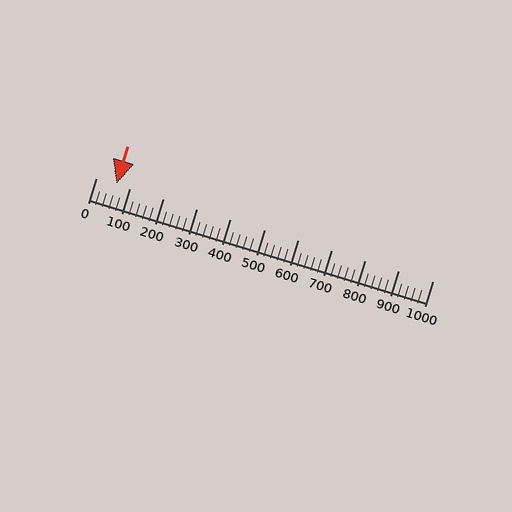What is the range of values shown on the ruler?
The ruler shows values from 0 to 1000.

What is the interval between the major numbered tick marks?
The major tick marks are spaced 100 units apart.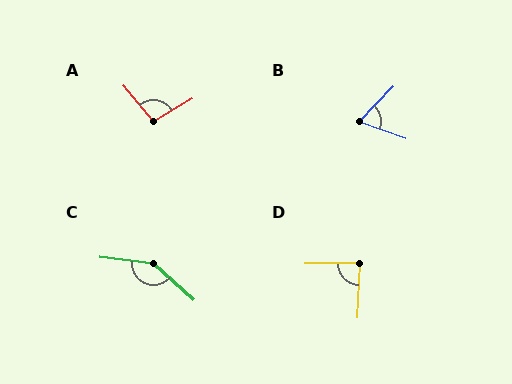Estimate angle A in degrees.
Approximately 99 degrees.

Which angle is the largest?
C, at approximately 145 degrees.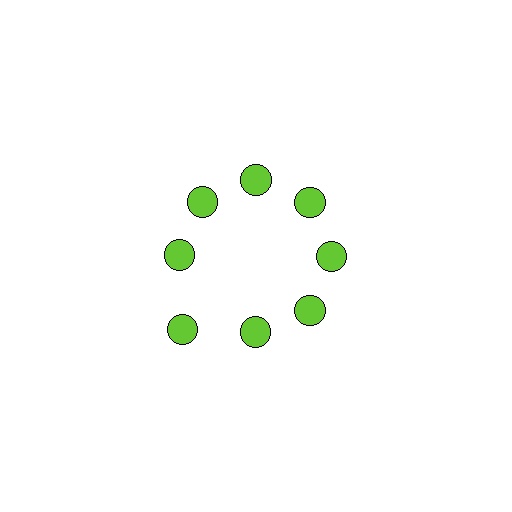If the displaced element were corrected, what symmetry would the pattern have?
It would have 8-fold rotational symmetry — the pattern would map onto itself every 45 degrees.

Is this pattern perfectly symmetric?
No. The 8 lime circles are arranged in a ring, but one element near the 8 o'clock position is pushed outward from the center, breaking the 8-fold rotational symmetry.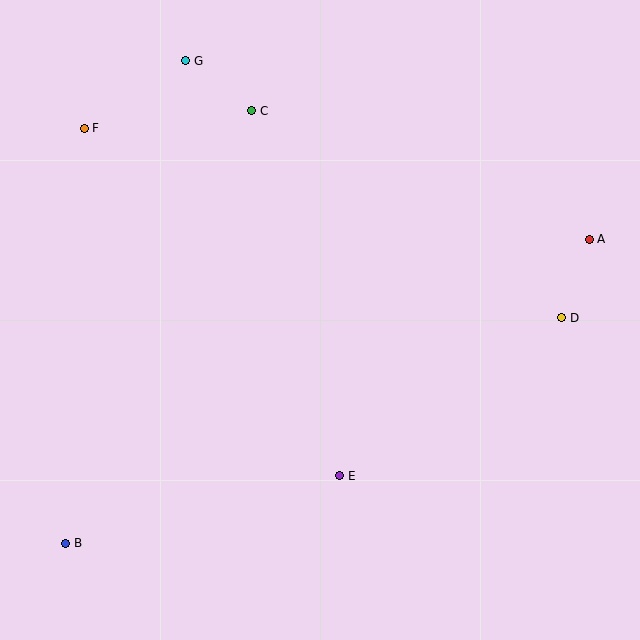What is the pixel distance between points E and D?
The distance between E and D is 273 pixels.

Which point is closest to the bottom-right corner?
Point D is closest to the bottom-right corner.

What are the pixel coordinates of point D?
Point D is at (562, 318).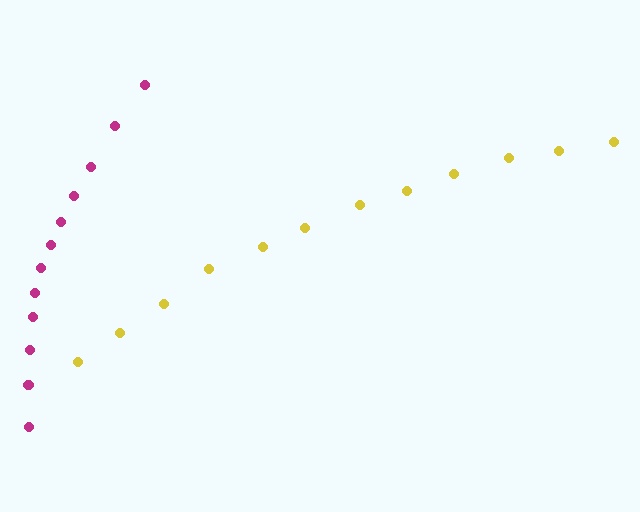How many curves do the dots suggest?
There are 2 distinct paths.